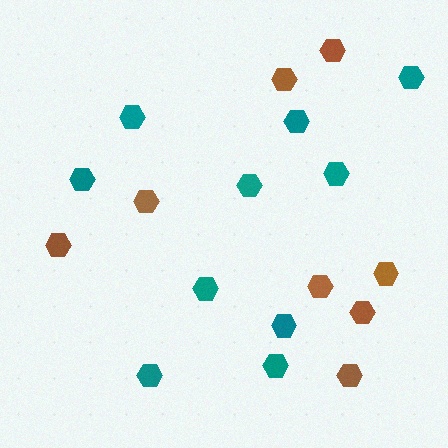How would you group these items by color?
There are 2 groups: one group of brown hexagons (8) and one group of teal hexagons (10).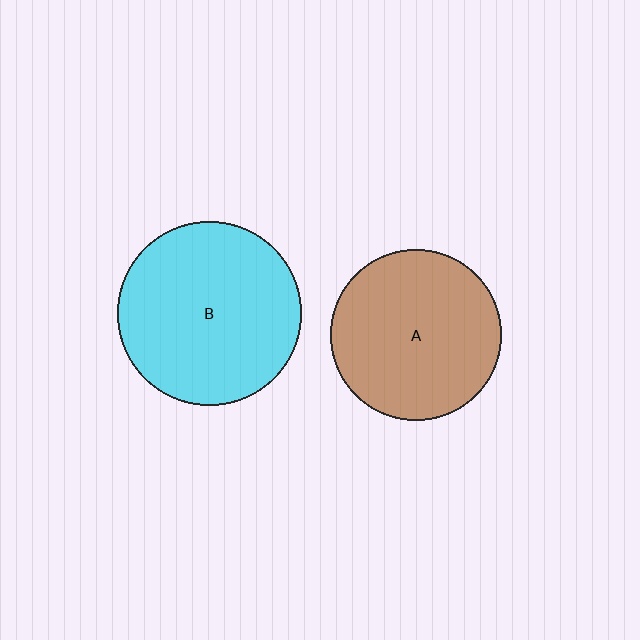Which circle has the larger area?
Circle B (cyan).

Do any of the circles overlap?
No, none of the circles overlap.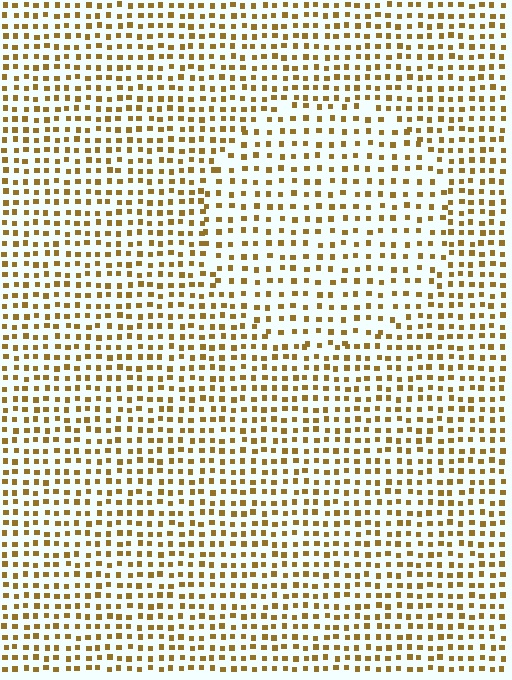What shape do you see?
I see a circle.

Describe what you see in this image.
The image contains small brown elements arranged at two different densities. A circle-shaped region is visible where the elements are less densely packed than the surrounding area.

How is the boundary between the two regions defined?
The boundary is defined by a change in element density (approximately 1.5x ratio). All elements are the same color, size, and shape.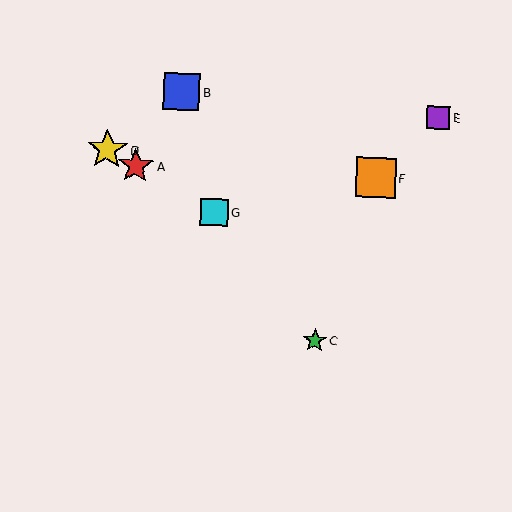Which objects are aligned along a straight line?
Objects A, D, G are aligned along a straight line.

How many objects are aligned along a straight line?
3 objects (A, D, G) are aligned along a straight line.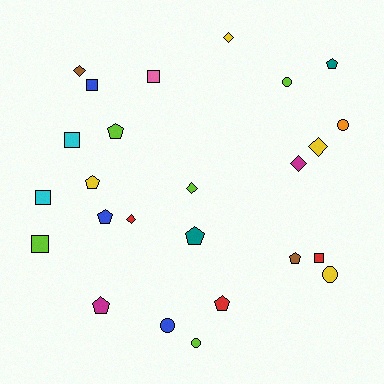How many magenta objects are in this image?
There are 2 magenta objects.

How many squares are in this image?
There are 6 squares.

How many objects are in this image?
There are 25 objects.